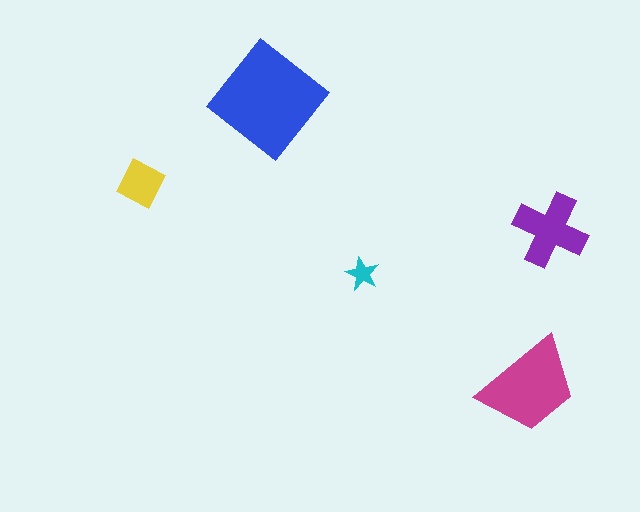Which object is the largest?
The blue diamond.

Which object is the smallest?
The cyan star.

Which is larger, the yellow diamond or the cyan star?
The yellow diamond.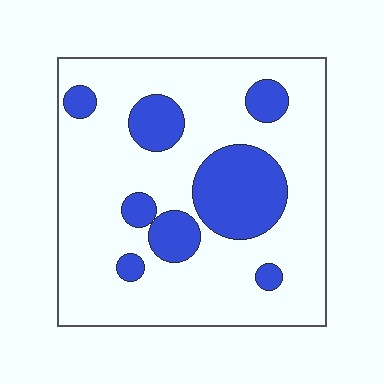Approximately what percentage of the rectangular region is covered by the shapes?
Approximately 25%.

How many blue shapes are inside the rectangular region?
8.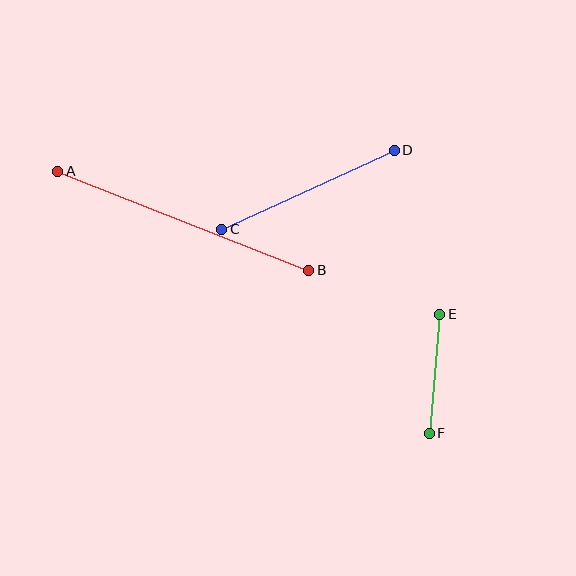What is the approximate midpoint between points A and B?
The midpoint is at approximately (183, 221) pixels.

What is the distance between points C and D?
The distance is approximately 189 pixels.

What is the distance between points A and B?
The distance is approximately 270 pixels.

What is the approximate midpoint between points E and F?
The midpoint is at approximately (435, 374) pixels.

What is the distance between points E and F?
The distance is approximately 120 pixels.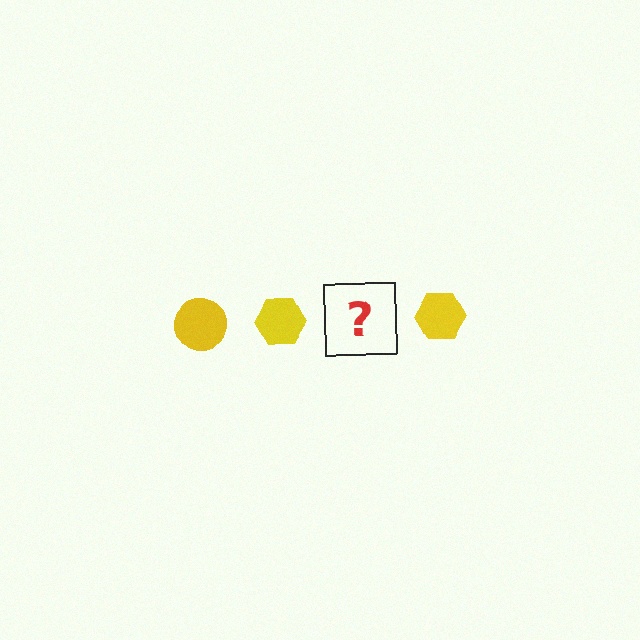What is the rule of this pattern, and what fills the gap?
The rule is that the pattern cycles through circle, hexagon shapes in yellow. The gap should be filled with a yellow circle.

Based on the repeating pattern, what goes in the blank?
The blank should be a yellow circle.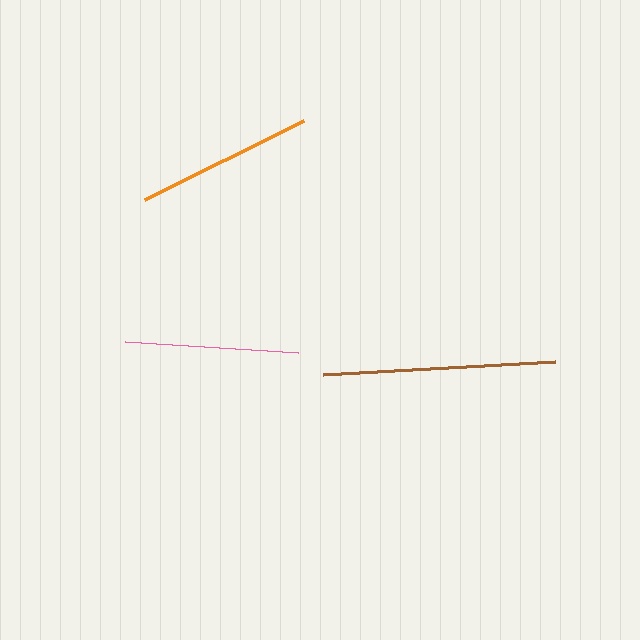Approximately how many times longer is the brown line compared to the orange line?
The brown line is approximately 1.3 times the length of the orange line.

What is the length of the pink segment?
The pink segment is approximately 173 pixels long.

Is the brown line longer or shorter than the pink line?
The brown line is longer than the pink line.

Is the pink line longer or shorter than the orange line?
The orange line is longer than the pink line.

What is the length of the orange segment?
The orange segment is approximately 177 pixels long.